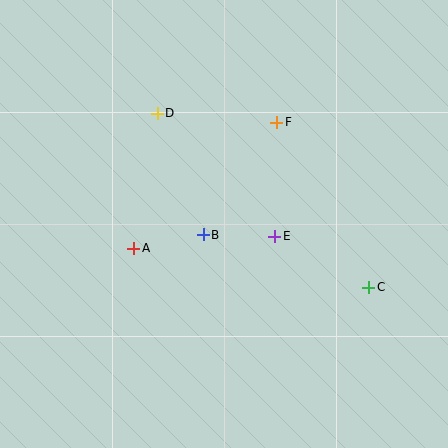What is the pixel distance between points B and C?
The distance between B and C is 174 pixels.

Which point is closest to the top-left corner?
Point D is closest to the top-left corner.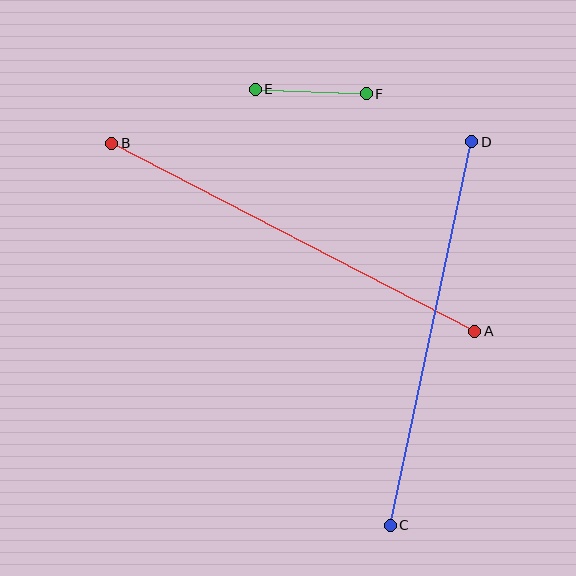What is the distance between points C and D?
The distance is approximately 392 pixels.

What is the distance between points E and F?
The distance is approximately 111 pixels.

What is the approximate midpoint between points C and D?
The midpoint is at approximately (431, 333) pixels.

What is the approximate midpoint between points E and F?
The midpoint is at approximately (311, 91) pixels.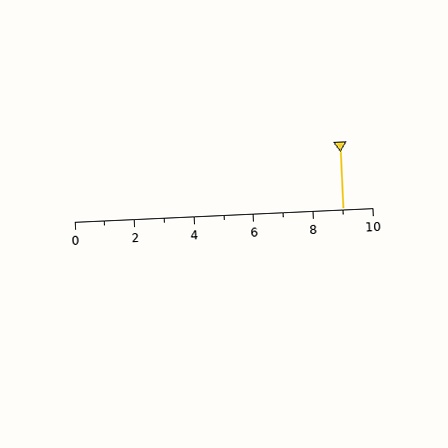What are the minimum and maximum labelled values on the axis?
The axis runs from 0 to 10.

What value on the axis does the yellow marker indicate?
The marker indicates approximately 9.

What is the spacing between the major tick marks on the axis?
The major ticks are spaced 2 apart.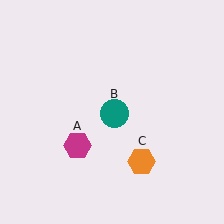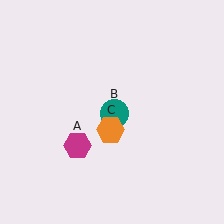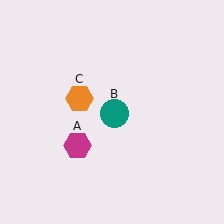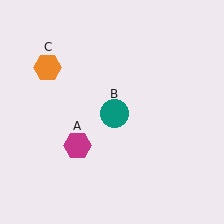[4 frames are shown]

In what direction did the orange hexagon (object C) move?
The orange hexagon (object C) moved up and to the left.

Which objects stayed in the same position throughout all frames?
Magenta hexagon (object A) and teal circle (object B) remained stationary.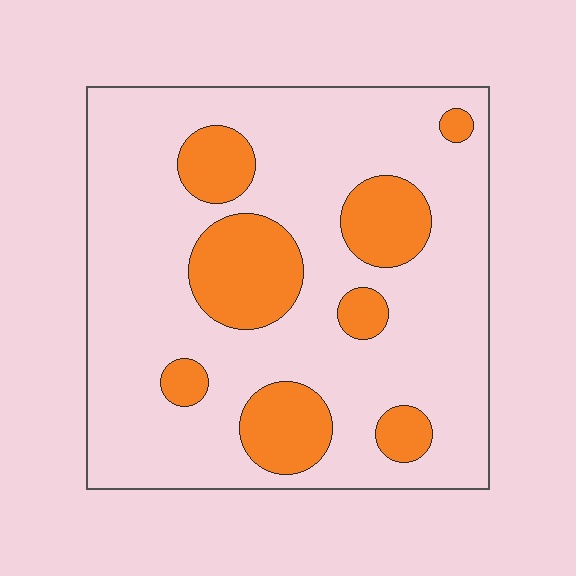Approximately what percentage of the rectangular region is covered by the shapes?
Approximately 25%.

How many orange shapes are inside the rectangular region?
8.